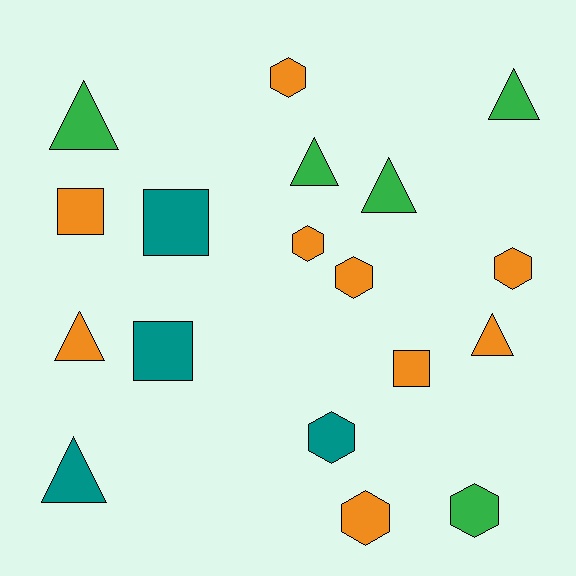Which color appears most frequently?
Orange, with 9 objects.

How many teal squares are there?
There are 2 teal squares.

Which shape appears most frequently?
Hexagon, with 7 objects.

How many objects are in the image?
There are 18 objects.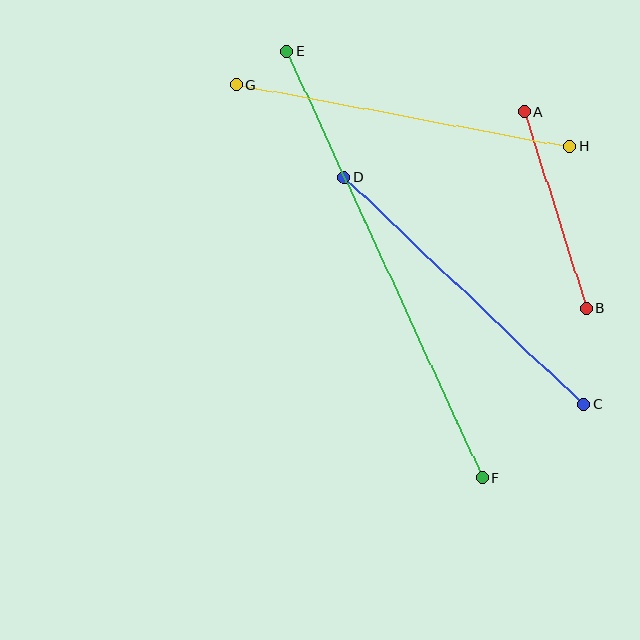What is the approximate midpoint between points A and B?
The midpoint is at approximately (555, 210) pixels.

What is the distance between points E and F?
The distance is approximately 469 pixels.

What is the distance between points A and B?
The distance is approximately 207 pixels.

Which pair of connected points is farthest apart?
Points E and F are farthest apart.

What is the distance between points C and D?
The distance is approximately 330 pixels.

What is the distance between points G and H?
The distance is approximately 339 pixels.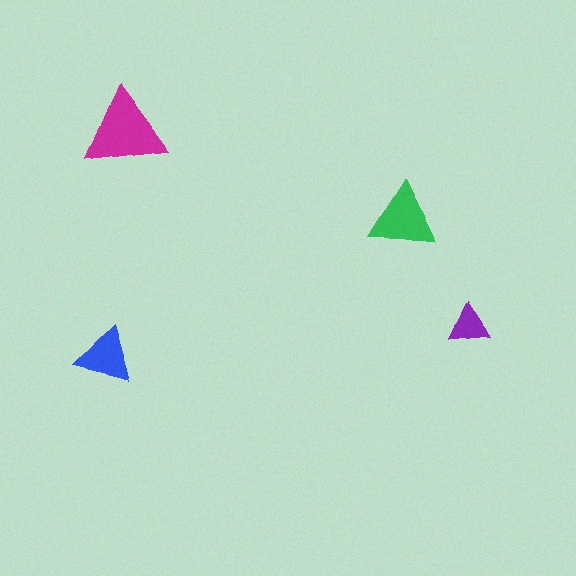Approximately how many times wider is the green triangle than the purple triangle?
About 1.5 times wider.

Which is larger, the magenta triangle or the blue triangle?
The magenta one.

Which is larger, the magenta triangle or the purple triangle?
The magenta one.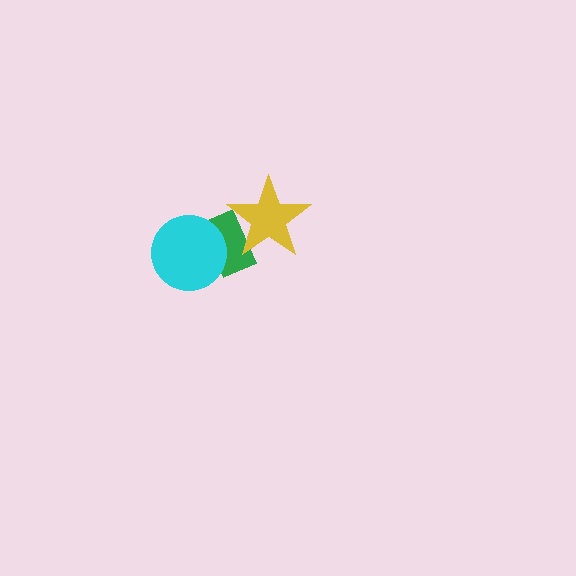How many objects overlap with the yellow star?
1 object overlaps with the yellow star.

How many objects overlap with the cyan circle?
1 object overlaps with the cyan circle.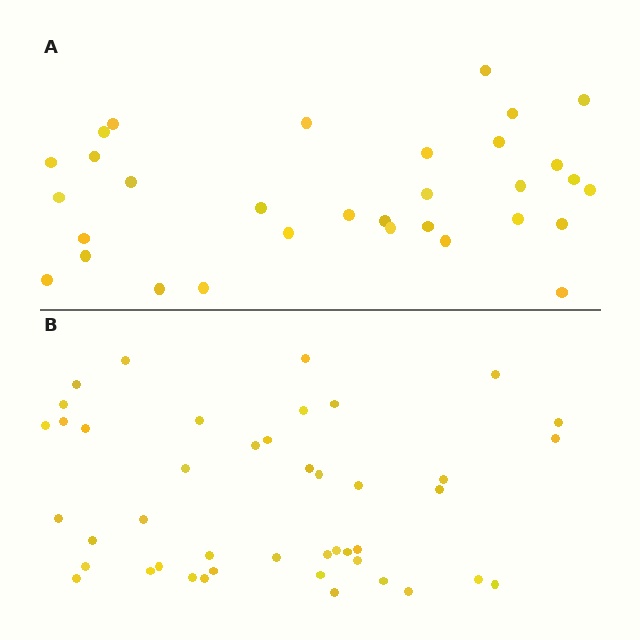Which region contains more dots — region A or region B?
Region B (the bottom region) has more dots.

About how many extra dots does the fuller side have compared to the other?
Region B has roughly 12 or so more dots than region A.